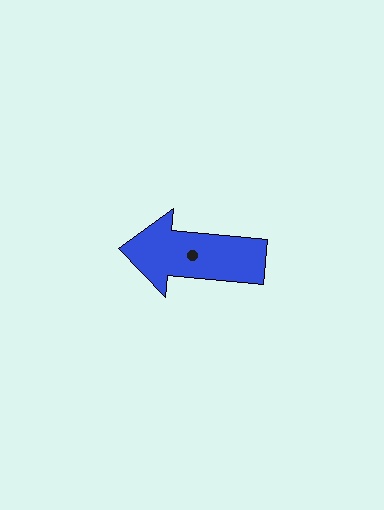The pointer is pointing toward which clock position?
Roughly 9 o'clock.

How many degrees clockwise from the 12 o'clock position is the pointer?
Approximately 275 degrees.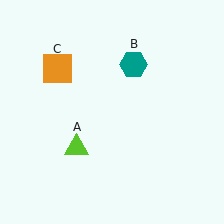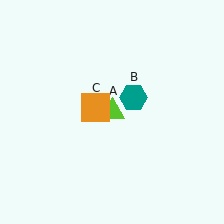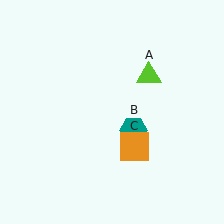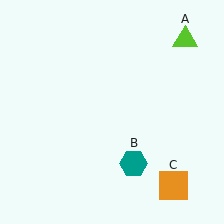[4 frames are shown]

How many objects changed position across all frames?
3 objects changed position: lime triangle (object A), teal hexagon (object B), orange square (object C).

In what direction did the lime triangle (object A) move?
The lime triangle (object A) moved up and to the right.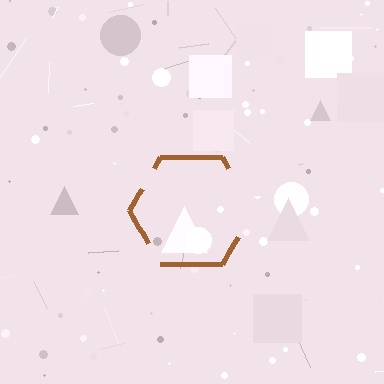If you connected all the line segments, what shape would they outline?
They would outline a hexagon.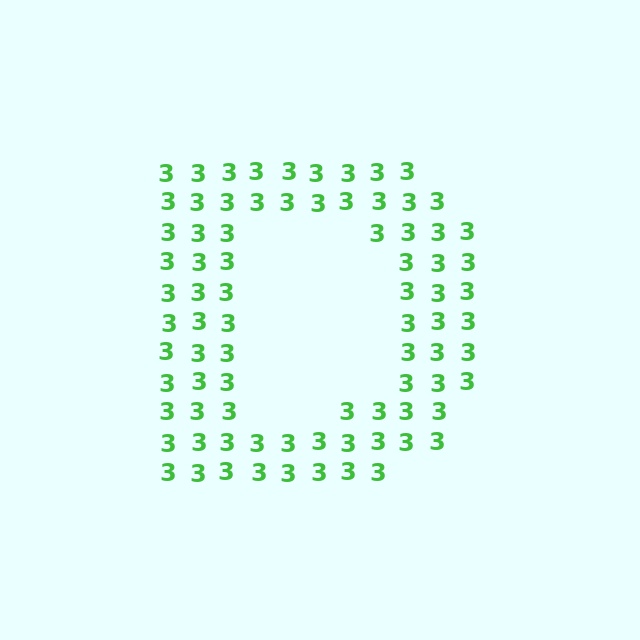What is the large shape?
The large shape is the letter D.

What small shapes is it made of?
It is made of small digit 3's.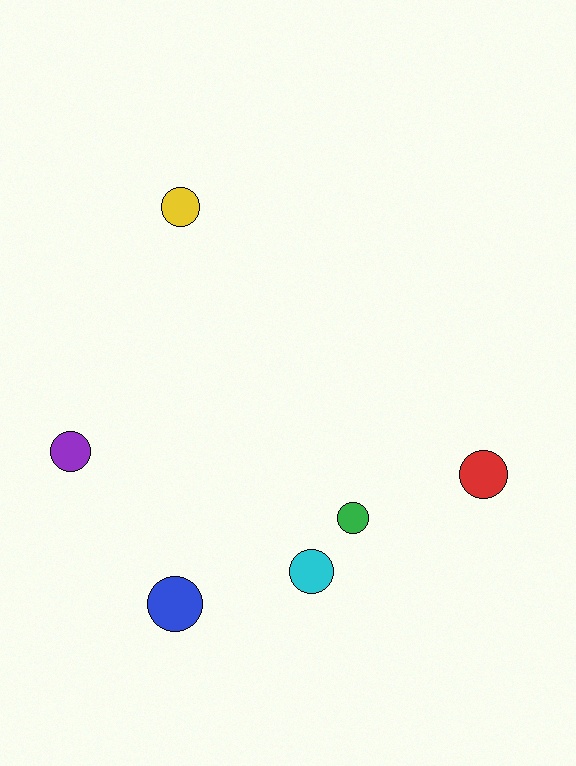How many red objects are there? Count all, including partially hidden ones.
There is 1 red object.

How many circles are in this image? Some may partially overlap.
There are 6 circles.